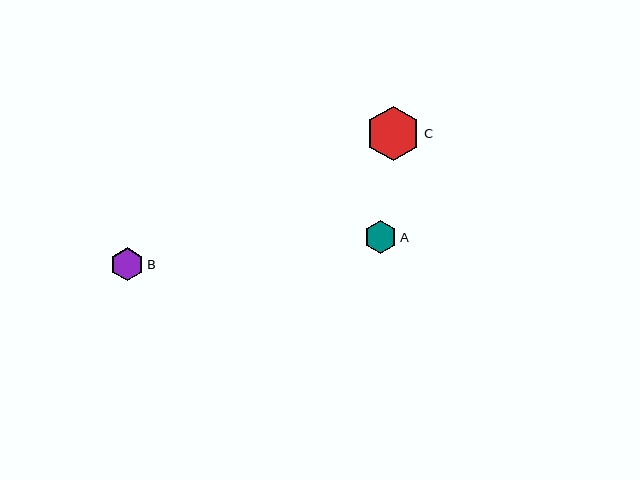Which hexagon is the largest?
Hexagon C is the largest with a size of approximately 55 pixels.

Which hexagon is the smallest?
Hexagon B is the smallest with a size of approximately 33 pixels.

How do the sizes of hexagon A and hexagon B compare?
Hexagon A and hexagon B are approximately the same size.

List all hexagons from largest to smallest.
From largest to smallest: C, A, B.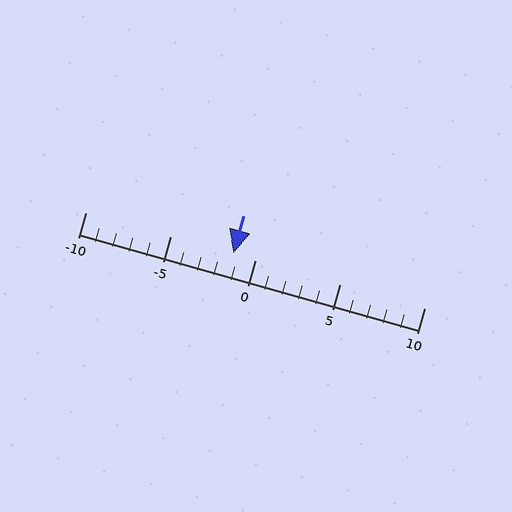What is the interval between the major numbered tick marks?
The major tick marks are spaced 5 units apart.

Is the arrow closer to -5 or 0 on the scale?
The arrow is closer to 0.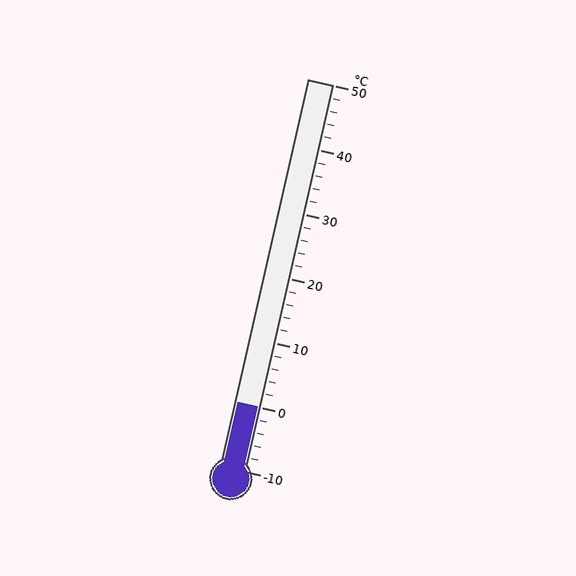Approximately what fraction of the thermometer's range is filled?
The thermometer is filled to approximately 15% of its range.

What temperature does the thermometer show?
The thermometer shows approximately 0°C.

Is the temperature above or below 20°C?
The temperature is below 20°C.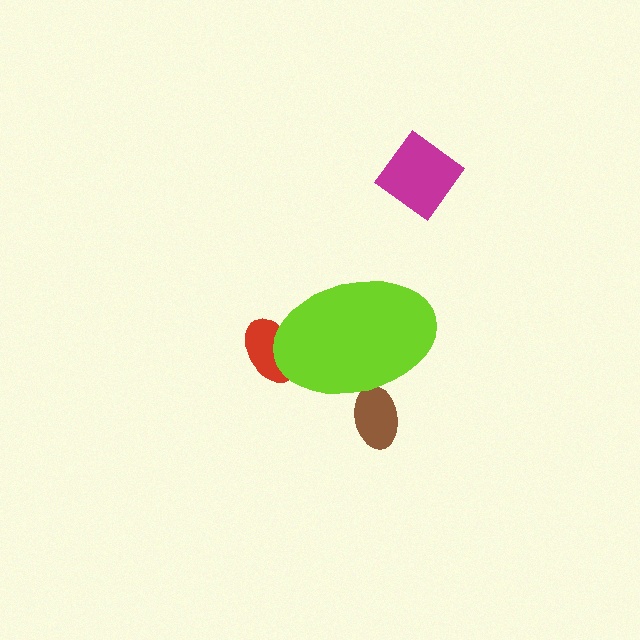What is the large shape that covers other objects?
A lime ellipse.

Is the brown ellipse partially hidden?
Yes, the brown ellipse is partially hidden behind the lime ellipse.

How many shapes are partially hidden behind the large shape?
2 shapes are partially hidden.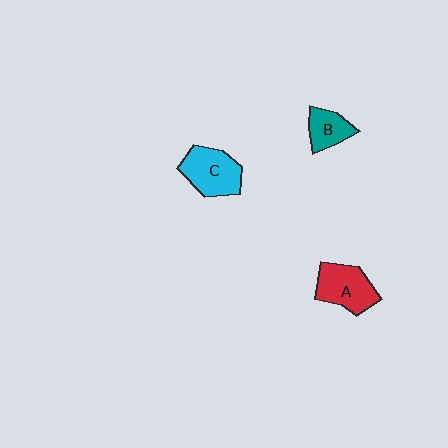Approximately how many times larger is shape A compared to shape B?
Approximately 1.6 times.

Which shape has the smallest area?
Shape B (teal).